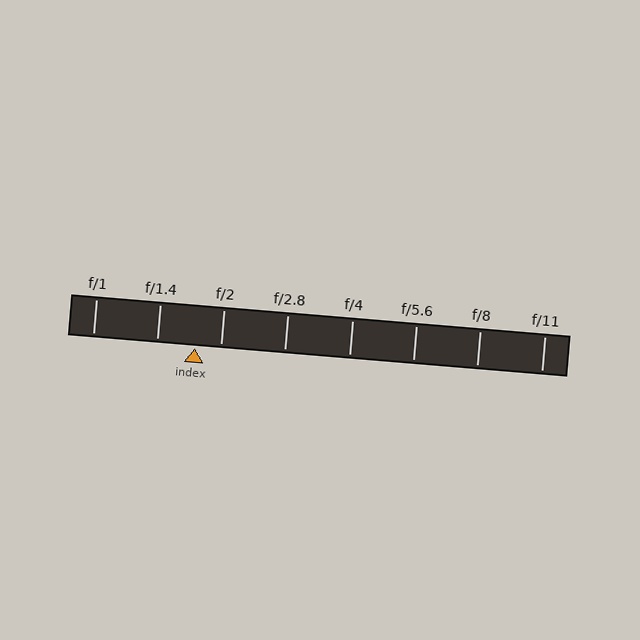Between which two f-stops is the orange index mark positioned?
The index mark is between f/1.4 and f/2.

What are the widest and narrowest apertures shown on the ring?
The widest aperture shown is f/1 and the narrowest is f/11.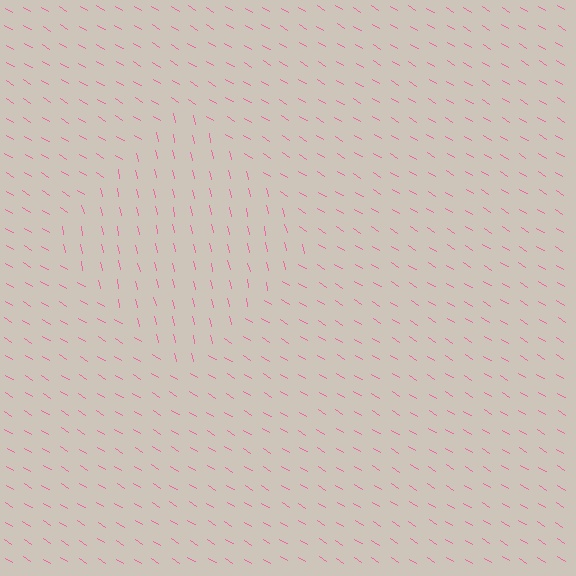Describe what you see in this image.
The image is filled with small pink line segments. A diamond region in the image has lines oriented differently from the surrounding lines, creating a visible texture boundary.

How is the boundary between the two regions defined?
The boundary is defined purely by a change in line orientation (approximately 45 degrees difference). All lines are the same color and thickness.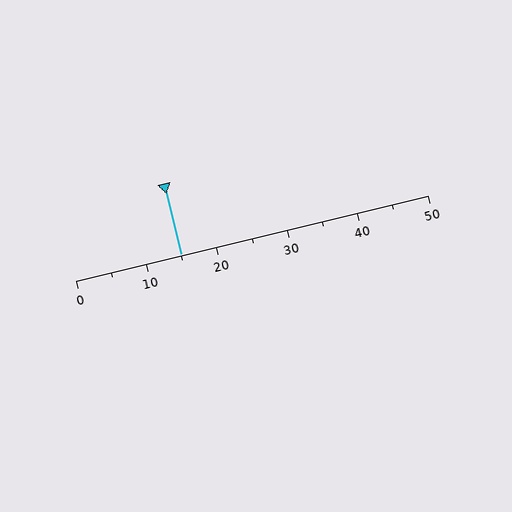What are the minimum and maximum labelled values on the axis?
The axis runs from 0 to 50.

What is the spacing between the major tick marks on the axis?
The major ticks are spaced 10 apart.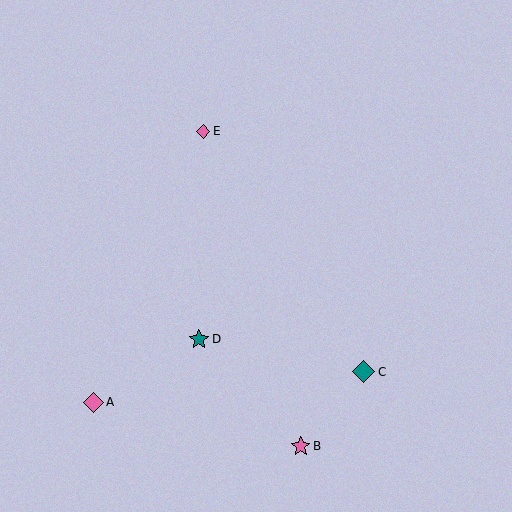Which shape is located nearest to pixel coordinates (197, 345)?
The teal star (labeled D) at (199, 339) is nearest to that location.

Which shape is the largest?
The teal diamond (labeled C) is the largest.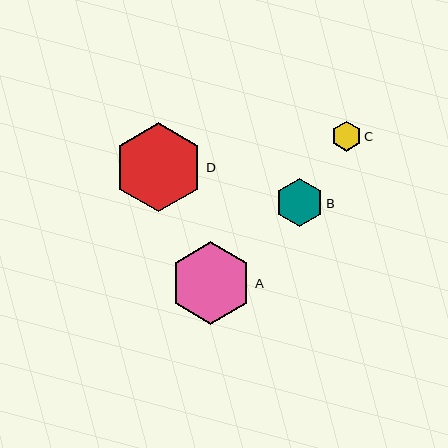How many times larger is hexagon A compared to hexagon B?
Hexagon A is approximately 1.7 times the size of hexagon B.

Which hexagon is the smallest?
Hexagon C is the smallest with a size of approximately 30 pixels.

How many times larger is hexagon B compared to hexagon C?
Hexagon B is approximately 1.6 times the size of hexagon C.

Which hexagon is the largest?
Hexagon D is the largest with a size of approximately 89 pixels.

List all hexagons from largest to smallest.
From largest to smallest: D, A, B, C.